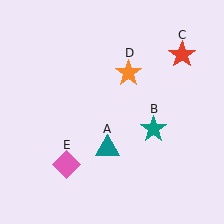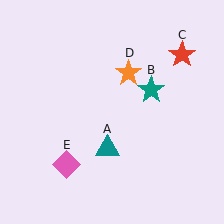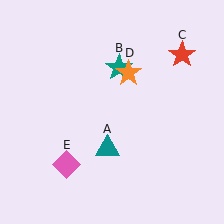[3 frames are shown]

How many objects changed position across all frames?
1 object changed position: teal star (object B).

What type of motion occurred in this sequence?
The teal star (object B) rotated counterclockwise around the center of the scene.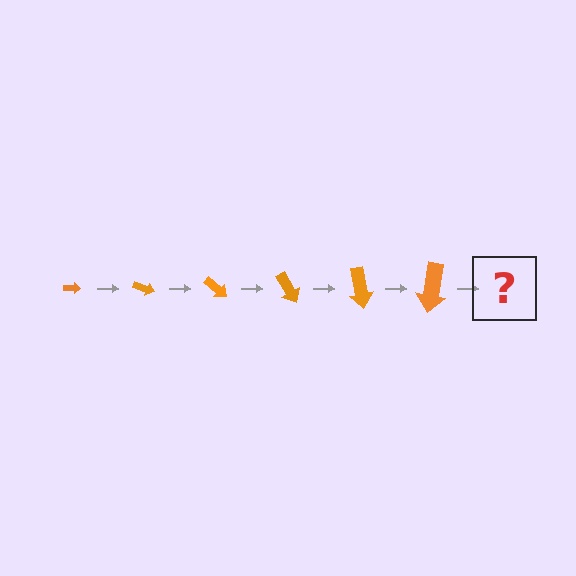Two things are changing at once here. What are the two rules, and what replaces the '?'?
The two rules are that the arrow grows larger each step and it rotates 20 degrees each step. The '?' should be an arrow, larger than the previous one and rotated 120 degrees from the start.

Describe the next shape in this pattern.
It should be an arrow, larger than the previous one and rotated 120 degrees from the start.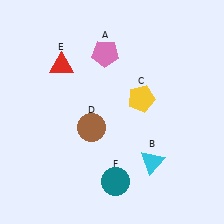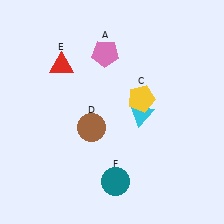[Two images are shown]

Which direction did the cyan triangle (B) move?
The cyan triangle (B) moved up.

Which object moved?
The cyan triangle (B) moved up.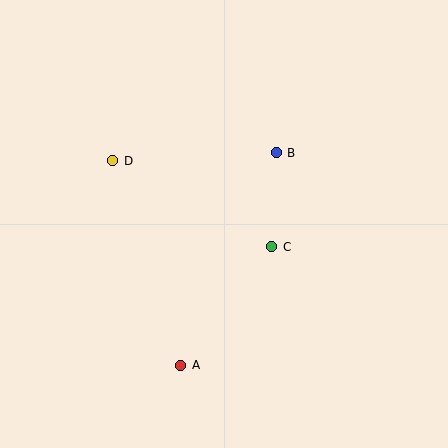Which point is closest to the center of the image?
Point C at (272, 247) is closest to the center.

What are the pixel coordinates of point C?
Point C is at (272, 247).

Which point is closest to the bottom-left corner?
Point A is closest to the bottom-left corner.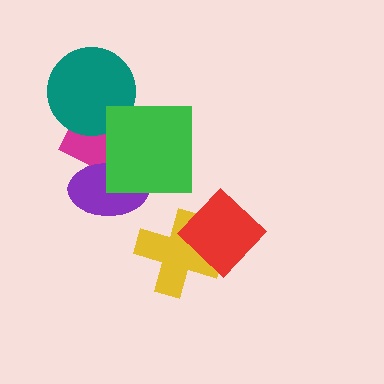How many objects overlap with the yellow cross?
1 object overlaps with the yellow cross.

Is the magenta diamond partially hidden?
Yes, it is partially covered by another shape.